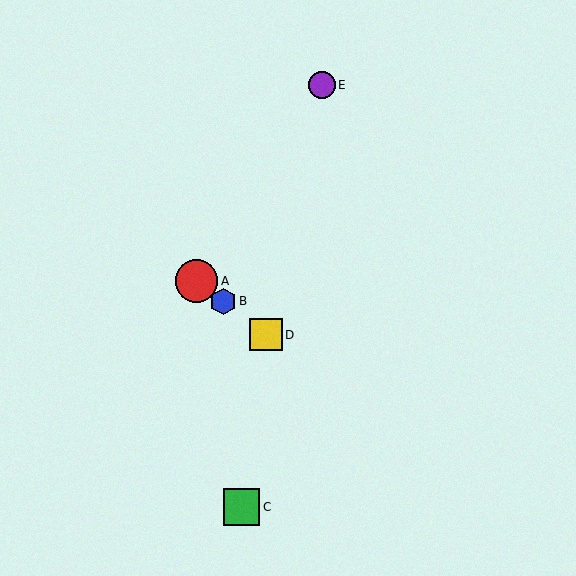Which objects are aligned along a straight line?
Objects A, B, D are aligned along a straight line.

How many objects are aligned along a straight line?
3 objects (A, B, D) are aligned along a straight line.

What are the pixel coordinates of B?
Object B is at (223, 301).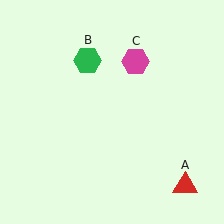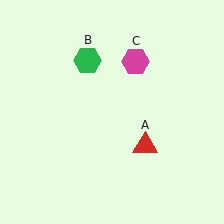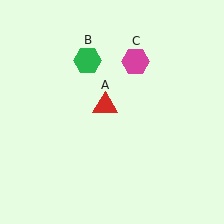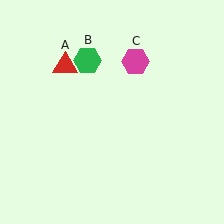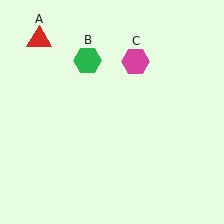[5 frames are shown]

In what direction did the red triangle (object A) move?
The red triangle (object A) moved up and to the left.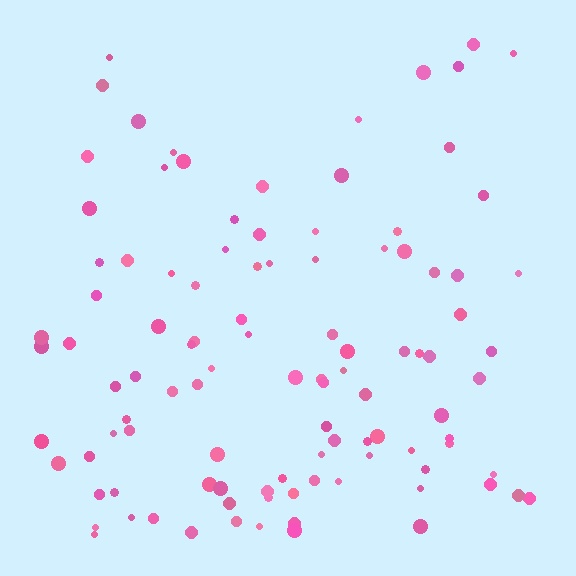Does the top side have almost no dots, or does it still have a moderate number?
Still a moderate number, just noticeably fewer than the bottom.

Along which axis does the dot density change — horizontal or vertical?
Vertical.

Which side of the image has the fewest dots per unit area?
The top.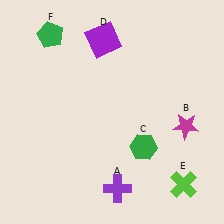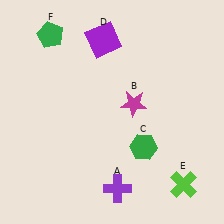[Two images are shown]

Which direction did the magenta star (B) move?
The magenta star (B) moved left.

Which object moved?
The magenta star (B) moved left.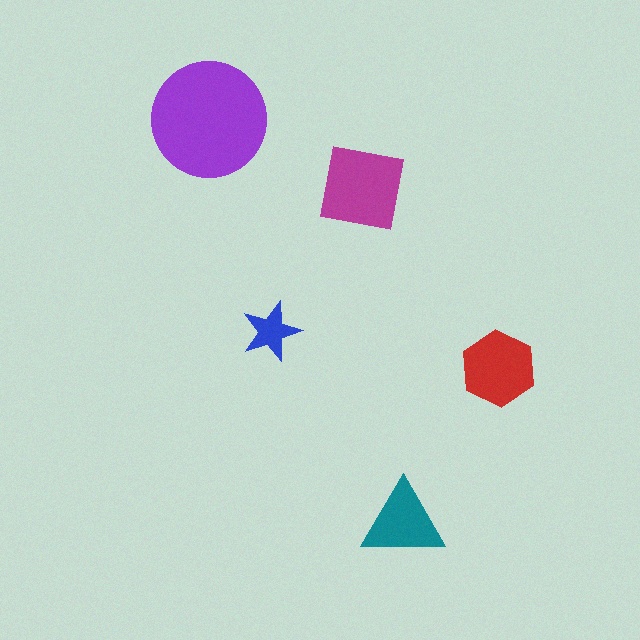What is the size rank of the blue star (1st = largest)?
5th.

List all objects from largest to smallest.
The purple circle, the magenta square, the red hexagon, the teal triangle, the blue star.